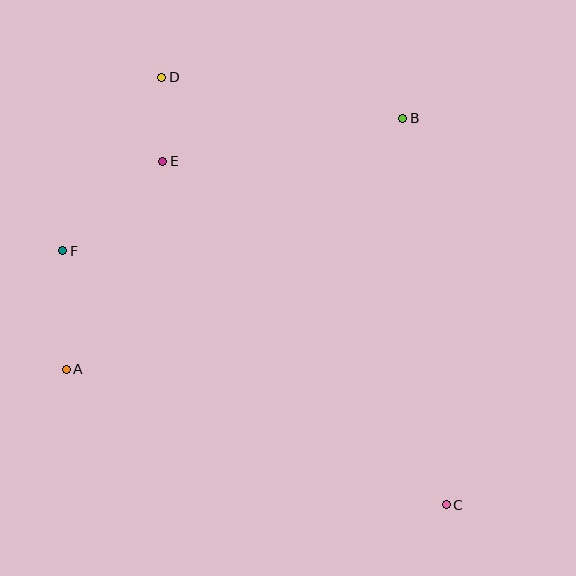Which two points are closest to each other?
Points D and E are closest to each other.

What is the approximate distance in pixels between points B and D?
The distance between B and D is approximately 244 pixels.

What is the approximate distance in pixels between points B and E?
The distance between B and E is approximately 244 pixels.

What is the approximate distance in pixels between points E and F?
The distance between E and F is approximately 134 pixels.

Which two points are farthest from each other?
Points C and D are farthest from each other.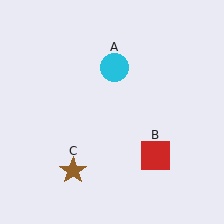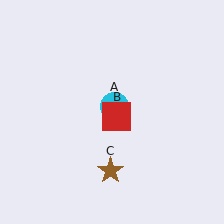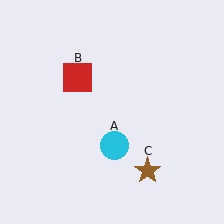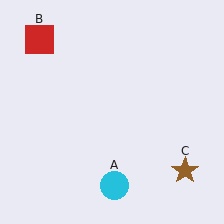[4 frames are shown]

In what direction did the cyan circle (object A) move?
The cyan circle (object A) moved down.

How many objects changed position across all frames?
3 objects changed position: cyan circle (object A), red square (object B), brown star (object C).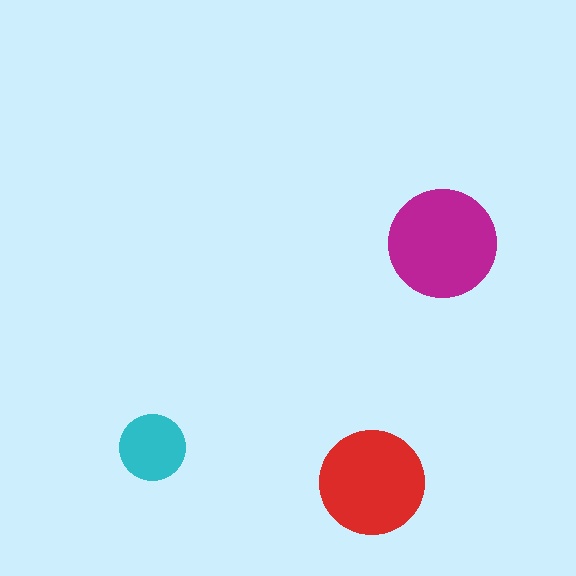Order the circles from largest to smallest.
the magenta one, the red one, the cyan one.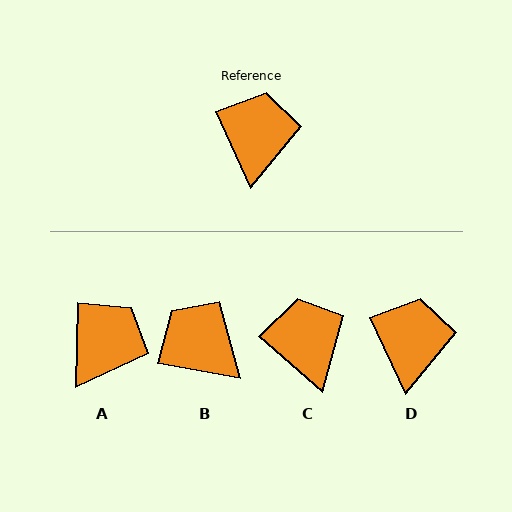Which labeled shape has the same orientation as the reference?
D.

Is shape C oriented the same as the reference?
No, it is off by about 24 degrees.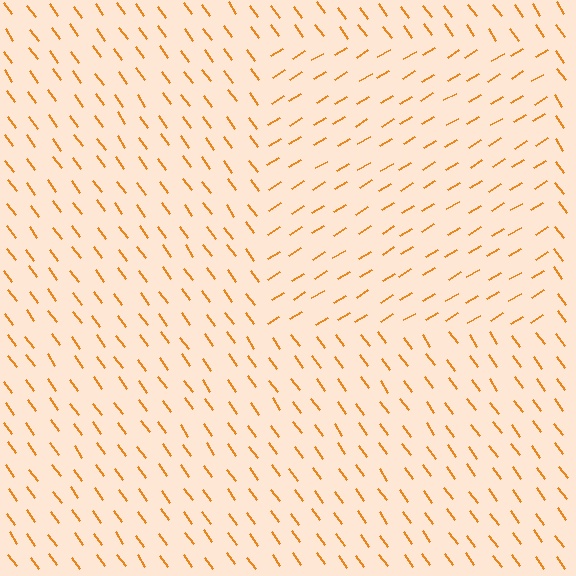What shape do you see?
I see a rectangle.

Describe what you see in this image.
The image is filled with small orange line segments. A rectangle region in the image has lines oriented differently from the surrounding lines, creating a visible texture boundary.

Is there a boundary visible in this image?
Yes, there is a texture boundary formed by a change in line orientation.